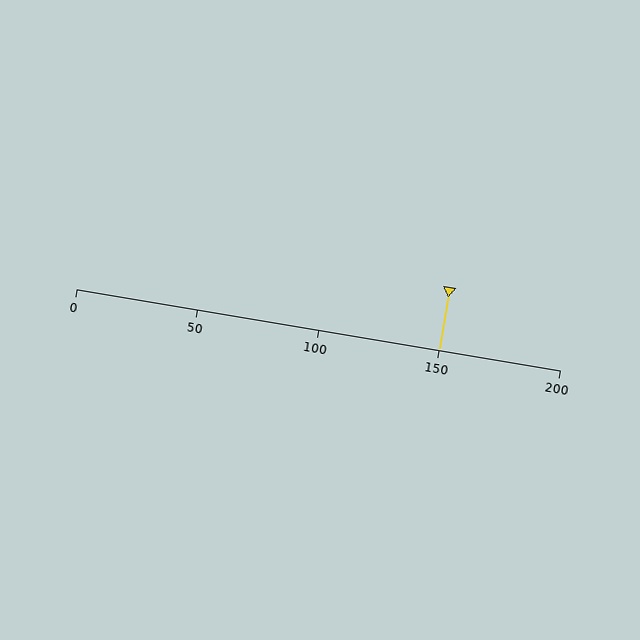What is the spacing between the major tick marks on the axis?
The major ticks are spaced 50 apart.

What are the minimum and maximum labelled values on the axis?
The axis runs from 0 to 200.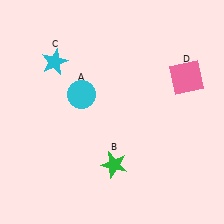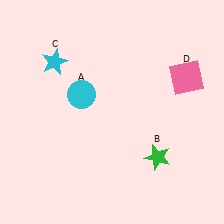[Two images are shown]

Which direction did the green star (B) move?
The green star (B) moved right.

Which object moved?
The green star (B) moved right.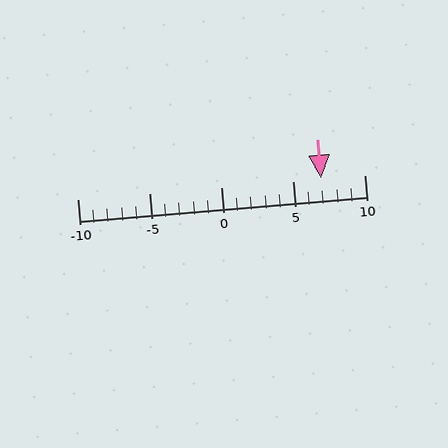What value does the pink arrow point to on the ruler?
The pink arrow points to approximately 7.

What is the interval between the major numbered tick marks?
The major tick marks are spaced 5 units apart.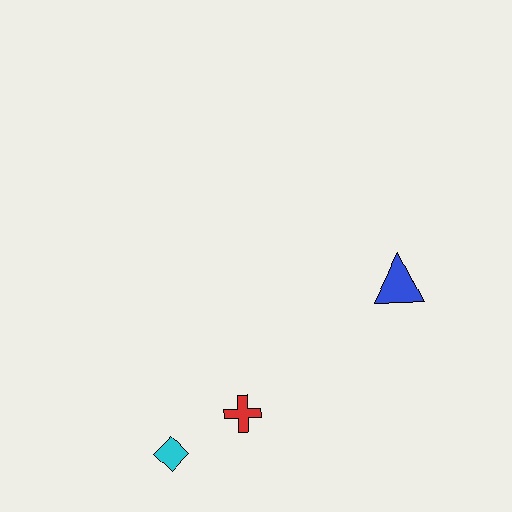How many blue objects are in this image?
There is 1 blue object.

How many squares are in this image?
There are no squares.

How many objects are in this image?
There are 3 objects.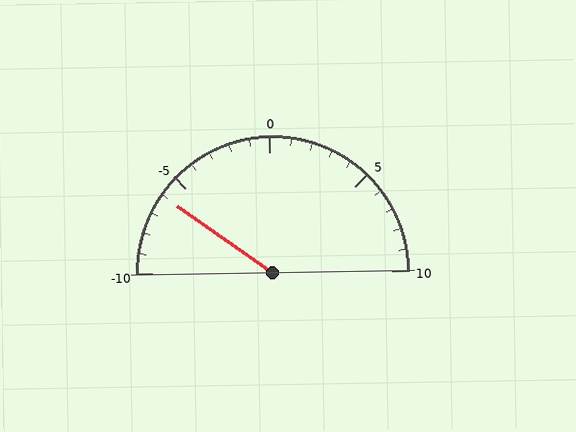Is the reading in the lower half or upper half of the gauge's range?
The reading is in the lower half of the range (-10 to 10).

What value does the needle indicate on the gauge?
The needle indicates approximately -6.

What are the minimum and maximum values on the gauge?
The gauge ranges from -10 to 10.